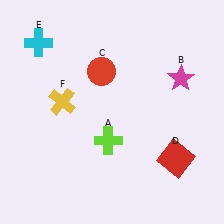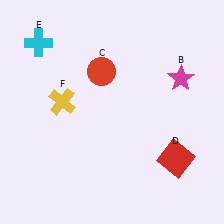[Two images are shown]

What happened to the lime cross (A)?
The lime cross (A) was removed in Image 2. It was in the bottom-left area of Image 1.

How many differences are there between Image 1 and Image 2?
There is 1 difference between the two images.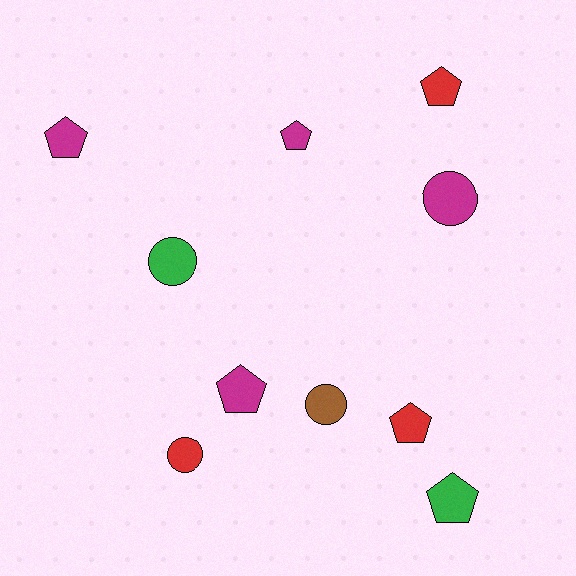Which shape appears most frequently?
Pentagon, with 6 objects.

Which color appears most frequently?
Magenta, with 4 objects.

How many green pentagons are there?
There is 1 green pentagon.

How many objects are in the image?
There are 10 objects.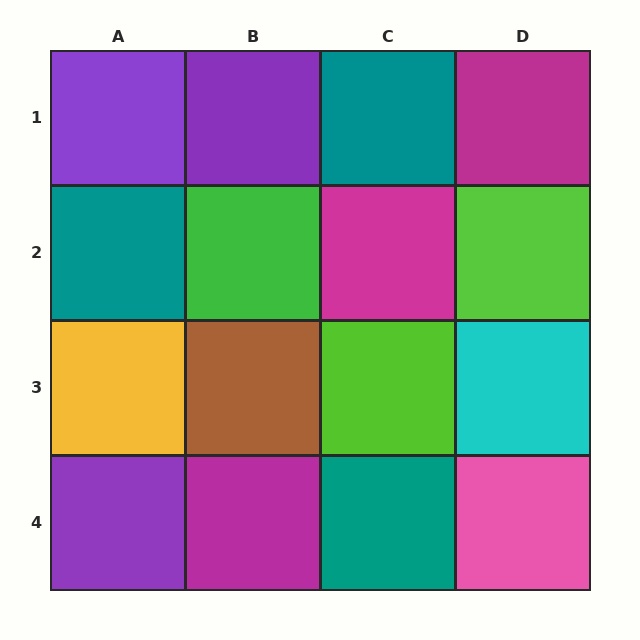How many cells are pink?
1 cell is pink.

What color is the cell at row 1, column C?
Teal.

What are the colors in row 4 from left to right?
Purple, magenta, teal, pink.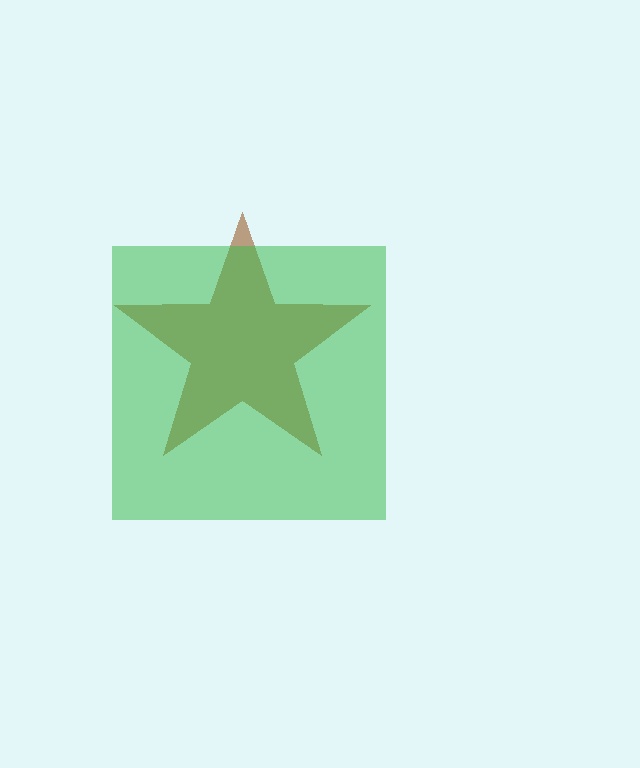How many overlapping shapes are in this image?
There are 2 overlapping shapes in the image.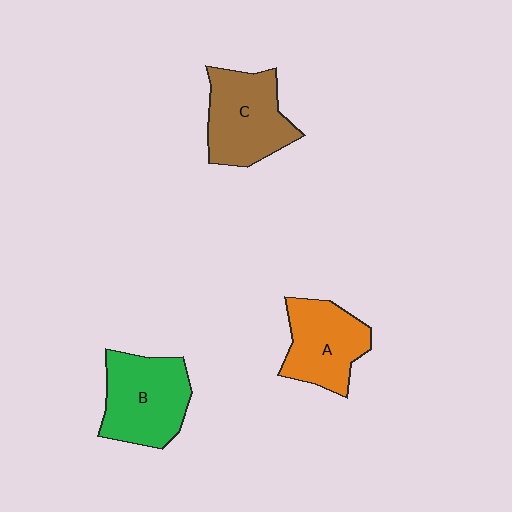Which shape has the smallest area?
Shape A (orange).